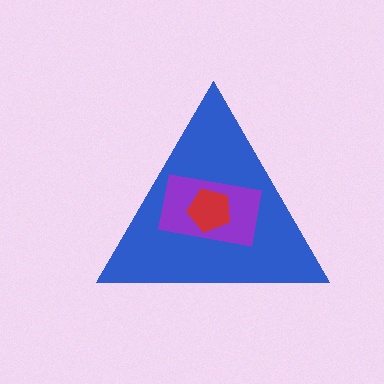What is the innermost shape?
The red pentagon.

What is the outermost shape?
The blue triangle.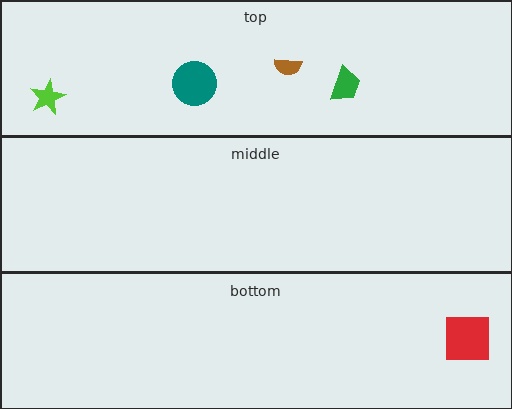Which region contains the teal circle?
The top region.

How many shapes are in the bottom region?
1.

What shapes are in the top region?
The lime star, the brown semicircle, the teal circle, the green trapezoid.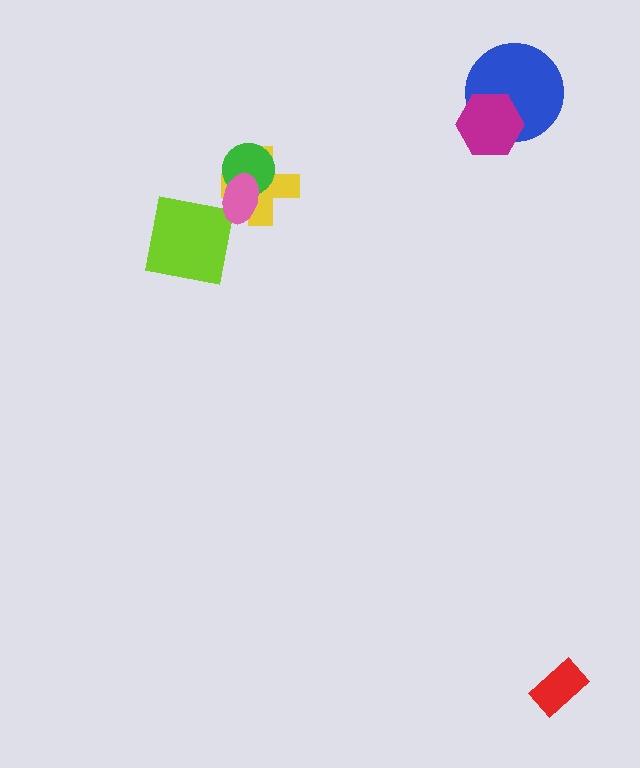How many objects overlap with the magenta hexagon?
1 object overlaps with the magenta hexagon.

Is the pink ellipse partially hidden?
No, no other shape covers it.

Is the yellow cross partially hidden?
Yes, it is partially covered by another shape.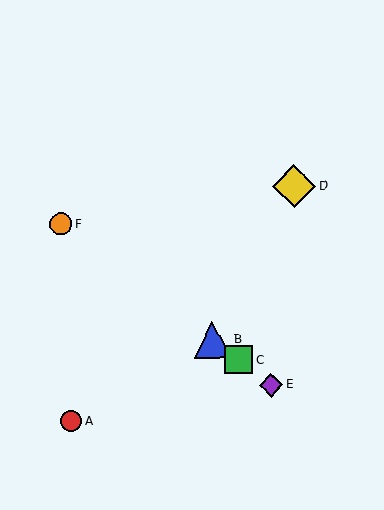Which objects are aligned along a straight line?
Objects B, C, E, F are aligned along a straight line.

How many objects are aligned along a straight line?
4 objects (B, C, E, F) are aligned along a straight line.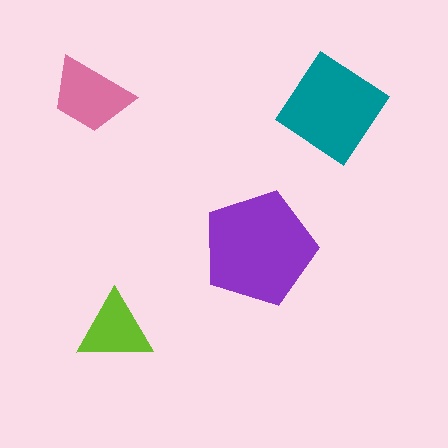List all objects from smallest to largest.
The lime triangle, the pink trapezoid, the teal diamond, the purple pentagon.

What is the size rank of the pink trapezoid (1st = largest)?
3rd.